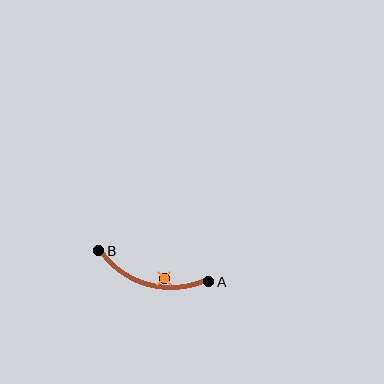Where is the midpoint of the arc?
The arc midpoint is the point on the curve farthest from the straight line joining A and B. It sits below that line.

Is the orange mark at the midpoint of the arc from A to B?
No — the orange mark does not lie on the arc at all. It sits slightly inside the curve.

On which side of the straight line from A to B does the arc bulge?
The arc bulges below the straight line connecting A and B.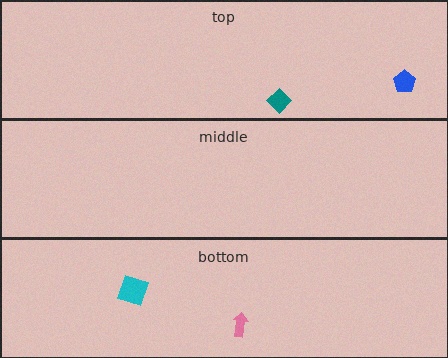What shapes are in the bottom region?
The cyan square, the pink arrow.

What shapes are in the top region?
The blue pentagon, the teal diamond.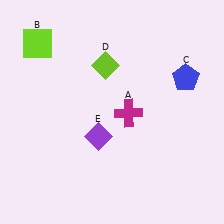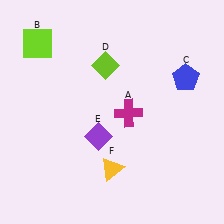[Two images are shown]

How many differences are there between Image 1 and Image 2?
There is 1 difference between the two images.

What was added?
A yellow triangle (F) was added in Image 2.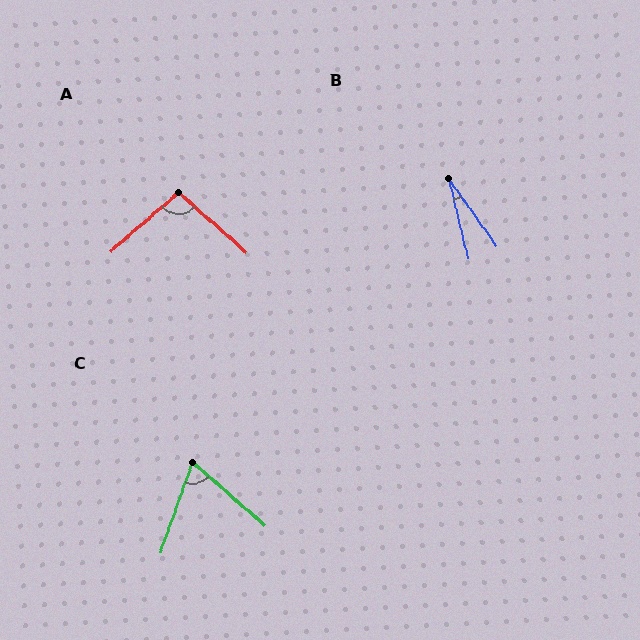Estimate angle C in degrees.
Approximately 68 degrees.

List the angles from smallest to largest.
B (22°), C (68°), A (97°).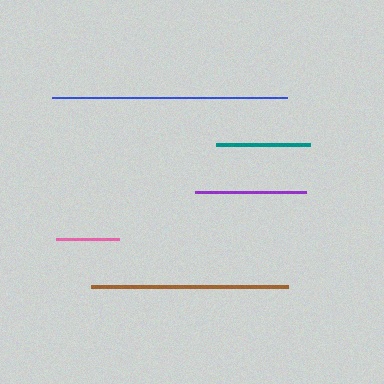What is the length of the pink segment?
The pink segment is approximately 63 pixels long.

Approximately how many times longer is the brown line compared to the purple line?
The brown line is approximately 1.8 times the length of the purple line.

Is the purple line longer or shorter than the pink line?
The purple line is longer than the pink line.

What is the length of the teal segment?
The teal segment is approximately 94 pixels long.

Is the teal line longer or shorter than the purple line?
The purple line is longer than the teal line.